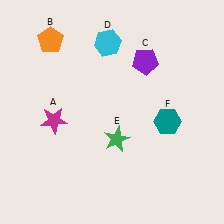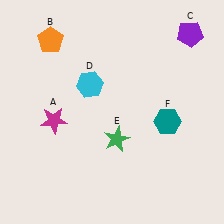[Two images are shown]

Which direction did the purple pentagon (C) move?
The purple pentagon (C) moved right.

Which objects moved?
The objects that moved are: the purple pentagon (C), the cyan hexagon (D).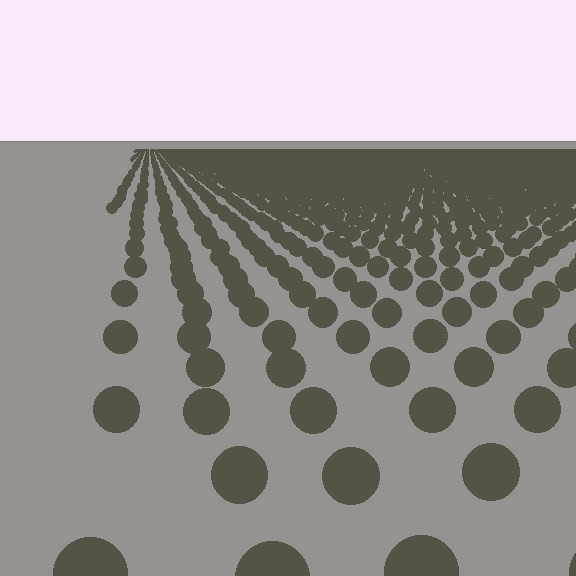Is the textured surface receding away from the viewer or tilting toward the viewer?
The surface is receding away from the viewer. Texture elements get smaller and denser toward the top.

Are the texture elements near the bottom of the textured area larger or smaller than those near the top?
Larger. Near the bottom, elements are closer to the viewer and appear at a bigger on-screen size.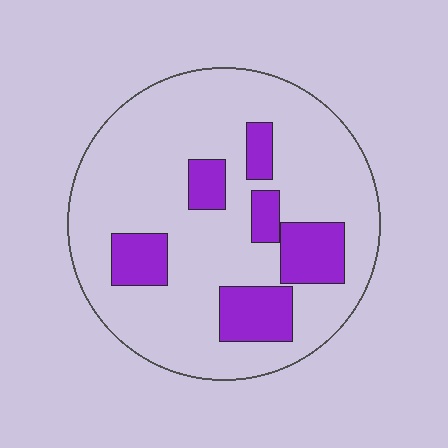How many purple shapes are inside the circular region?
6.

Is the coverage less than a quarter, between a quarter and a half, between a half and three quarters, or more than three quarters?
Less than a quarter.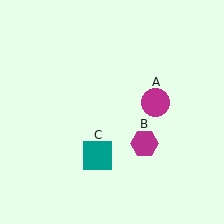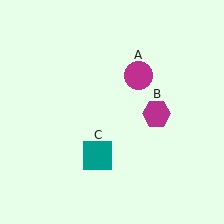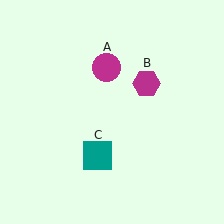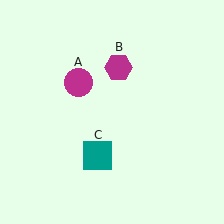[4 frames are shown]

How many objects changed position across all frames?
2 objects changed position: magenta circle (object A), magenta hexagon (object B).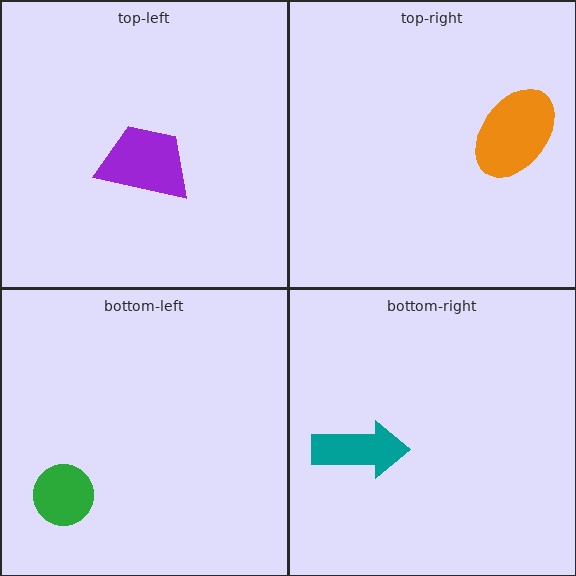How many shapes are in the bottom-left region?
1.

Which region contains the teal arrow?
The bottom-right region.